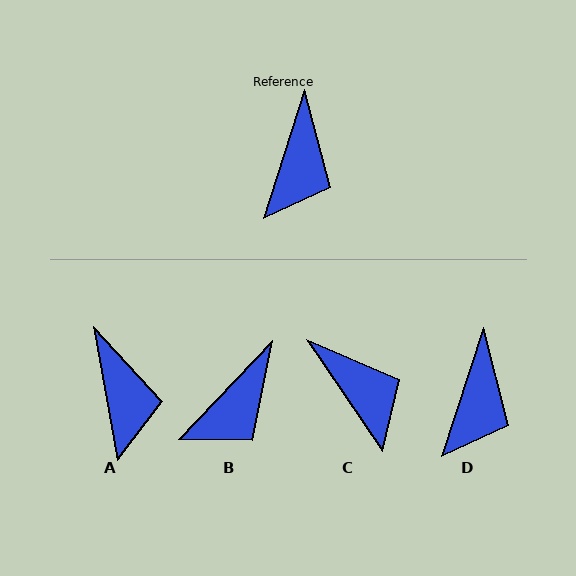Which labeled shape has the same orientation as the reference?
D.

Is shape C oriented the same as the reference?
No, it is off by about 52 degrees.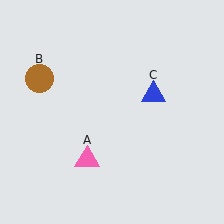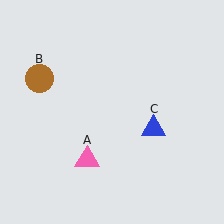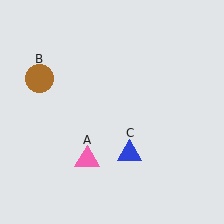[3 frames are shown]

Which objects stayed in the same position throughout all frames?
Pink triangle (object A) and brown circle (object B) remained stationary.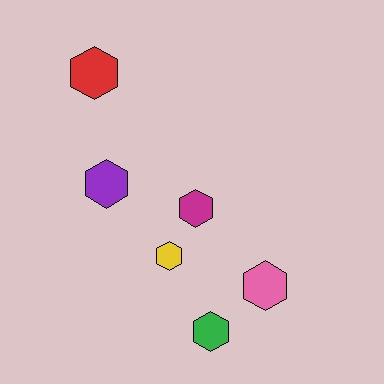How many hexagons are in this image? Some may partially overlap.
There are 6 hexagons.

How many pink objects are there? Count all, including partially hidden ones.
There is 1 pink object.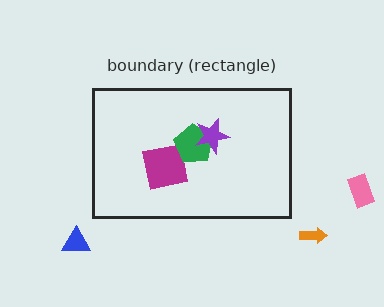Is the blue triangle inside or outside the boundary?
Outside.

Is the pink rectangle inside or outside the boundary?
Outside.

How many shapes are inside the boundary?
3 inside, 3 outside.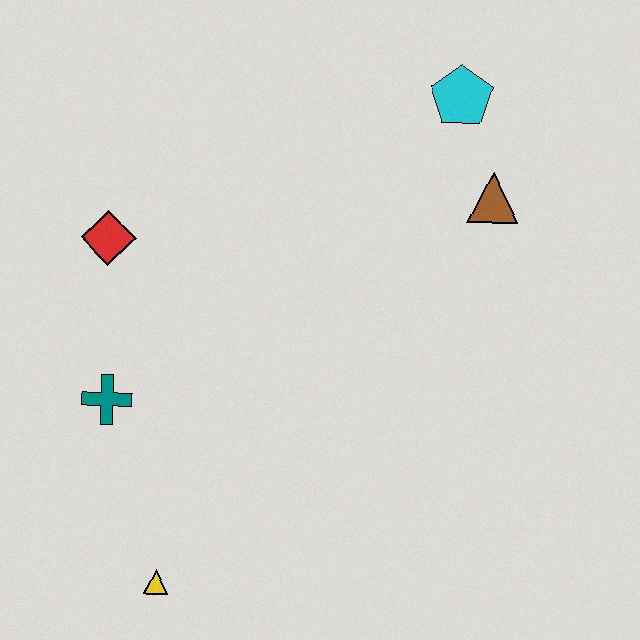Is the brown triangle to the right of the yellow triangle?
Yes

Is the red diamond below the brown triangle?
Yes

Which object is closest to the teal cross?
The red diamond is closest to the teal cross.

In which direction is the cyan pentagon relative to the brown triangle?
The cyan pentagon is above the brown triangle.